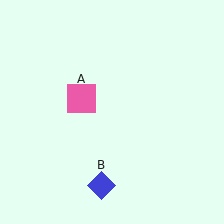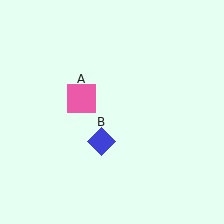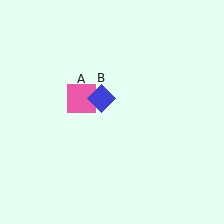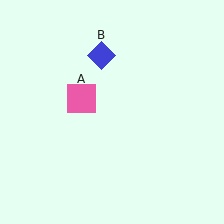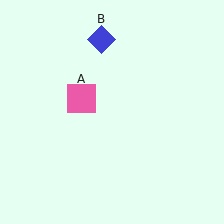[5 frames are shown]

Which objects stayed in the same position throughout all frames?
Pink square (object A) remained stationary.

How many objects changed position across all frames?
1 object changed position: blue diamond (object B).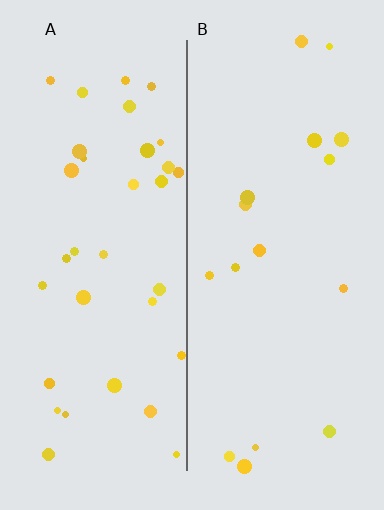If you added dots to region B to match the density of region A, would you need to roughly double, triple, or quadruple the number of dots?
Approximately double.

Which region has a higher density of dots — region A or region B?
A (the left).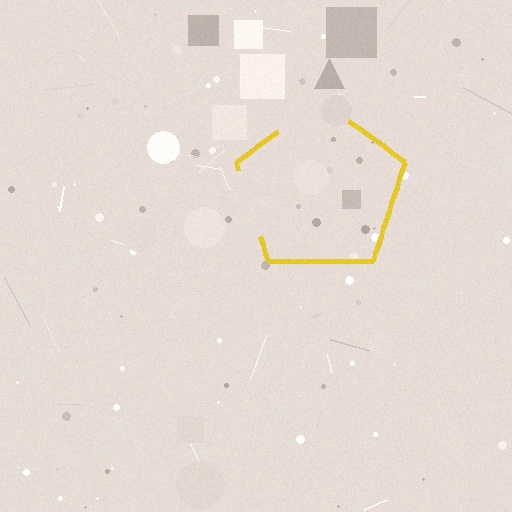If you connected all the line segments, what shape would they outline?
They would outline a pentagon.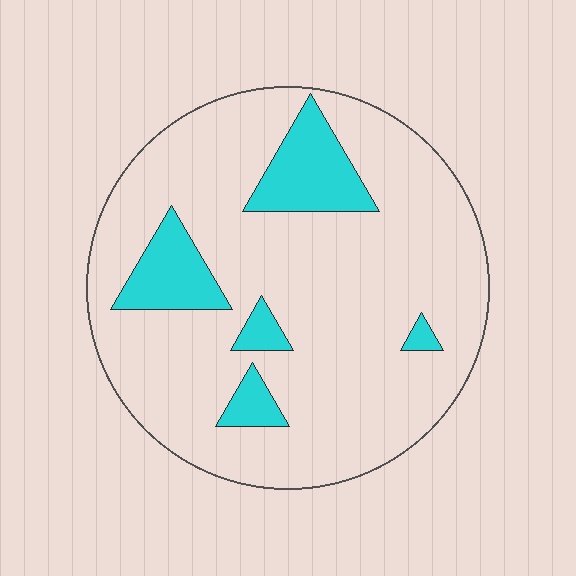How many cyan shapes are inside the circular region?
5.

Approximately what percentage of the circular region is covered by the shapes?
Approximately 15%.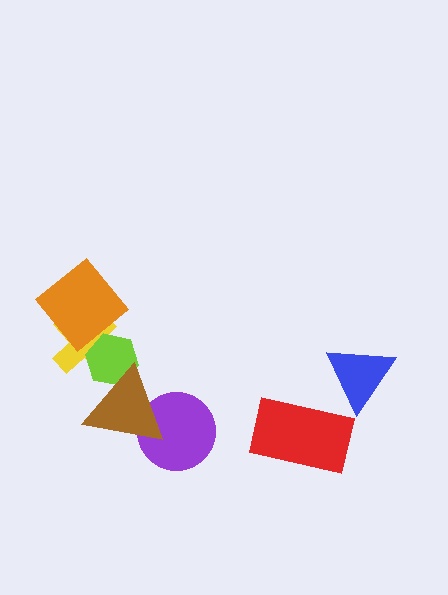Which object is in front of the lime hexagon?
The brown triangle is in front of the lime hexagon.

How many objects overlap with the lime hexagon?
2 objects overlap with the lime hexagon.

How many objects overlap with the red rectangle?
0 objects overlap with the red rectangle.